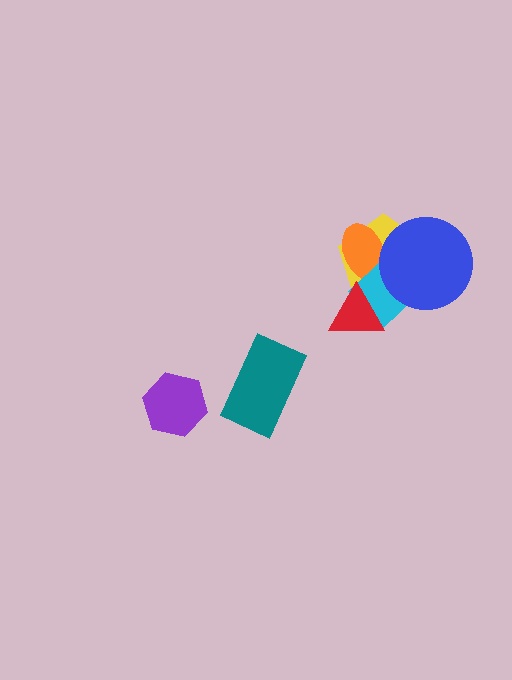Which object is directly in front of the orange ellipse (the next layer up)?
The cyan diamond is directly in front of the orange ellipse.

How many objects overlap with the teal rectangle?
0 objects overlap with the teal rectangle.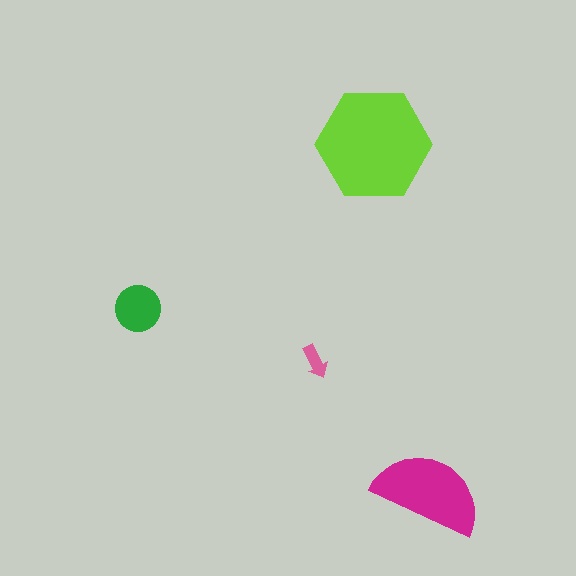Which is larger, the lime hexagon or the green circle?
The lime hexagon.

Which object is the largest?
The lime hexagon.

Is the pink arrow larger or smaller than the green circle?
Smaller.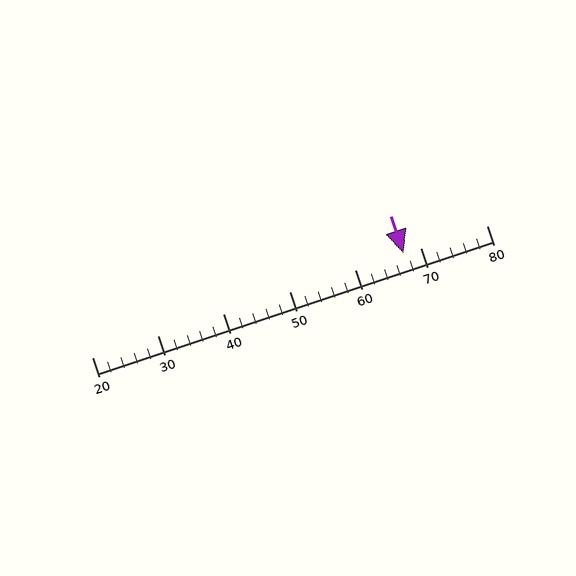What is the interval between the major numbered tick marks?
The major tick marks are spaced 10 units apart.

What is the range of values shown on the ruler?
The ruler shows values from 20 to 80.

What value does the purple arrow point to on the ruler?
The purple arrow points to approximately 67.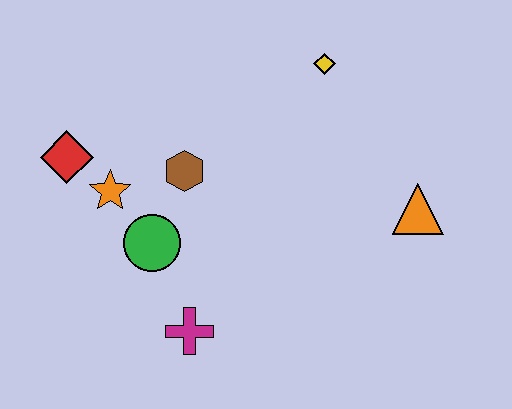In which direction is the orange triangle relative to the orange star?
The orange triangle is to the right of the orange star.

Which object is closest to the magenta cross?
The green circle is closest to the magenta cross.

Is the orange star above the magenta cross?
Yes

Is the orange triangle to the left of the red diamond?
No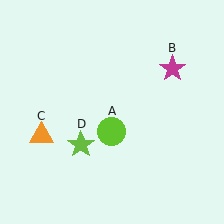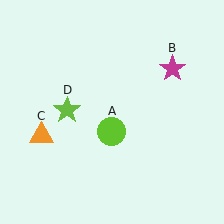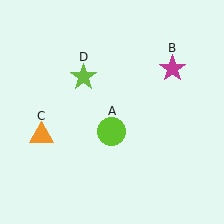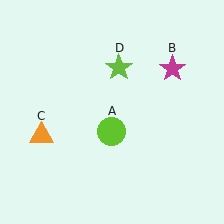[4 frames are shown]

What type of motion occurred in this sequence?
The lime star (object D) rotated clockwise around the center of the scene.